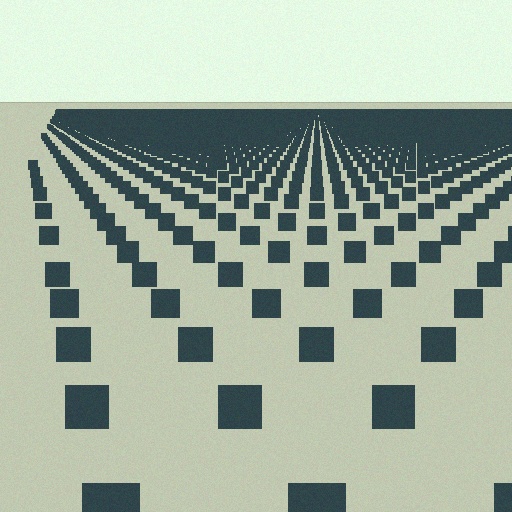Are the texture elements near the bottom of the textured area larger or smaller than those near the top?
Larger. Near the bottom, elements are closer to the viewer and appear at a bigger on-screen size.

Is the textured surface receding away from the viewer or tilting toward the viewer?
The surface is receding away from the viewer. Texture elements get smaller and denser toward the top.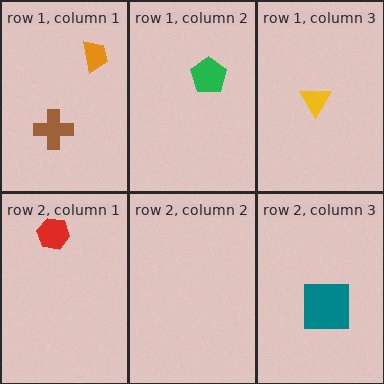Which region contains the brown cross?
The row 1, column 1 region.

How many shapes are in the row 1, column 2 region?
1.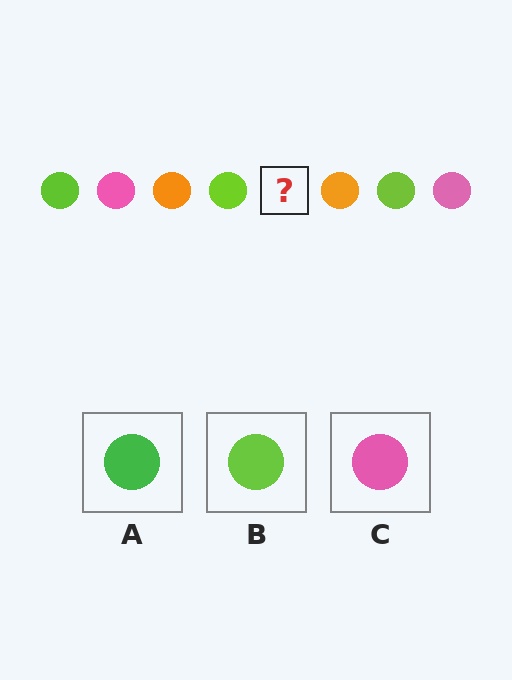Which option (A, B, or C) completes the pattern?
C.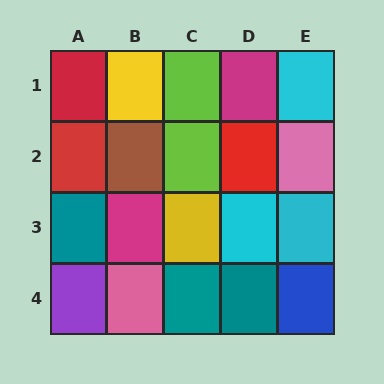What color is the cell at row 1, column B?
Yellow.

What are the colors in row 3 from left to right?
Teal, magenta, yellow, cyan, cyan.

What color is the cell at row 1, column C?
Lime.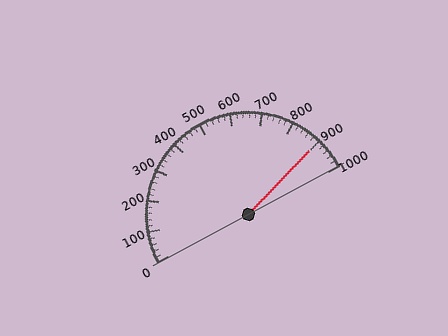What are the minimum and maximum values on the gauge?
The gauge ranges from 0 to 1000.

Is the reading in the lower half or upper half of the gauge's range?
The reading is in the upper half of the range (0 to 1000).